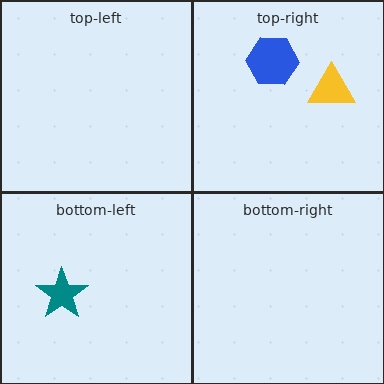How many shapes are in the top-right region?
2.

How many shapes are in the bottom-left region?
1.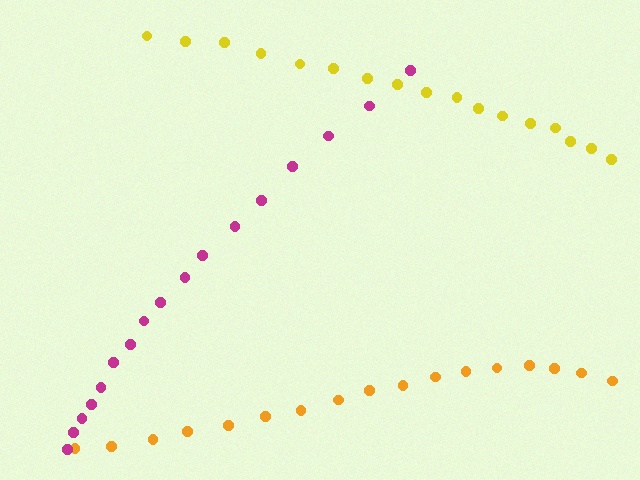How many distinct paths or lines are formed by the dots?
There are 3 distinct paths.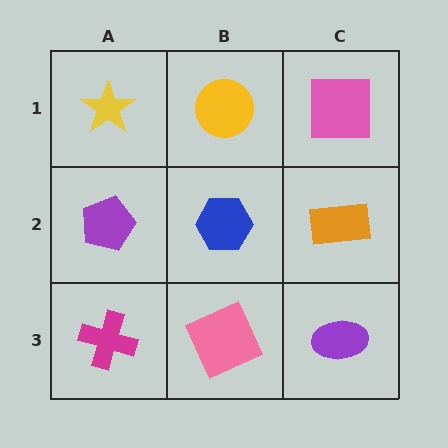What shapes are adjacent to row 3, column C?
An orange rectangle (row 2, column C), a pink square (row 3, column B).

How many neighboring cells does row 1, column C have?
2.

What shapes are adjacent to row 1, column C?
An orange rectangle (row 2, column C), a yellow circle (row 1, column B).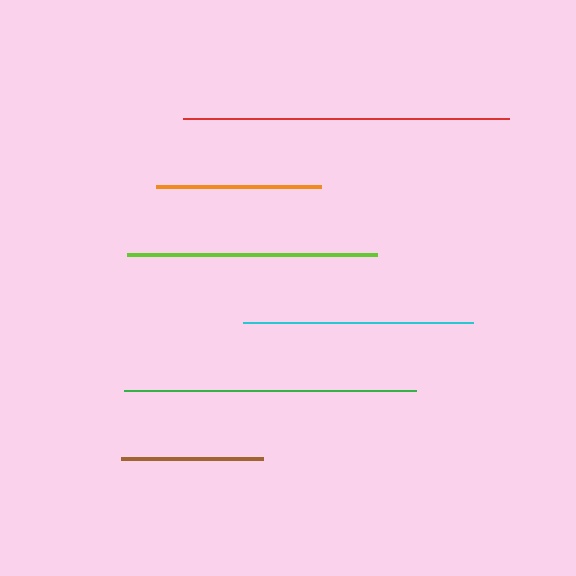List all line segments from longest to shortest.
From longest to shortest: red, green, lime, cyan, orange, brown.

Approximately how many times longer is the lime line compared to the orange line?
The lime line is approximately 1.5 times the length of the orange line.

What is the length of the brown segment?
The brown segment is approximately 142 pixels long.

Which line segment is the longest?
The red line is the longest at approximately 326 pixels.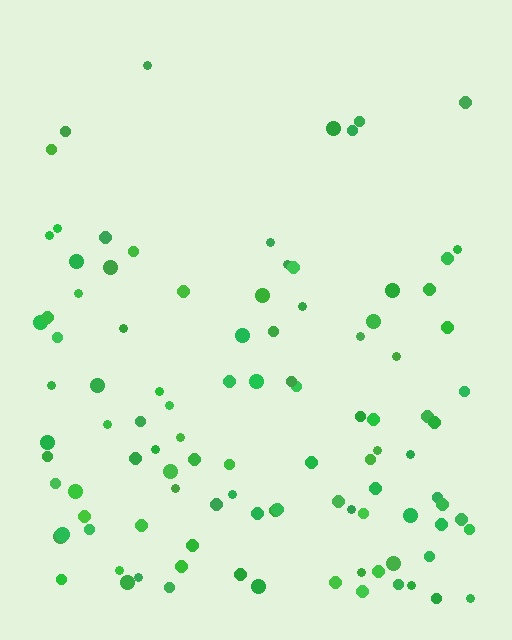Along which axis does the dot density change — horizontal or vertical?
Vertical.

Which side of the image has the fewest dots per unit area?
The top.